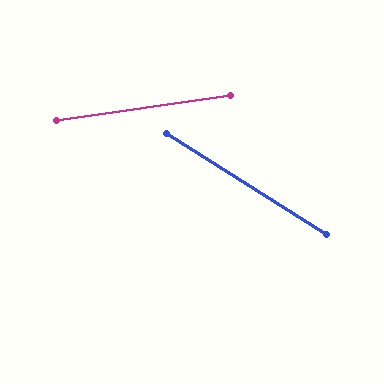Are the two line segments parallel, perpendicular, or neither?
Neither parallel nor perpendicular — they differ by about 41°.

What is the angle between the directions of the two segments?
Approximately 41 degrees.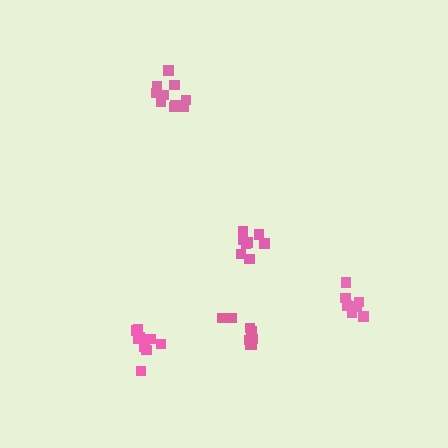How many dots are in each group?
Group 1: 10 dots, Group 2: 9 dots, Group 3: 7 dots, Group 4: 8 dots, Group 5: 8 dots (42 total).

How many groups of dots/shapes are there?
There are 5 groups.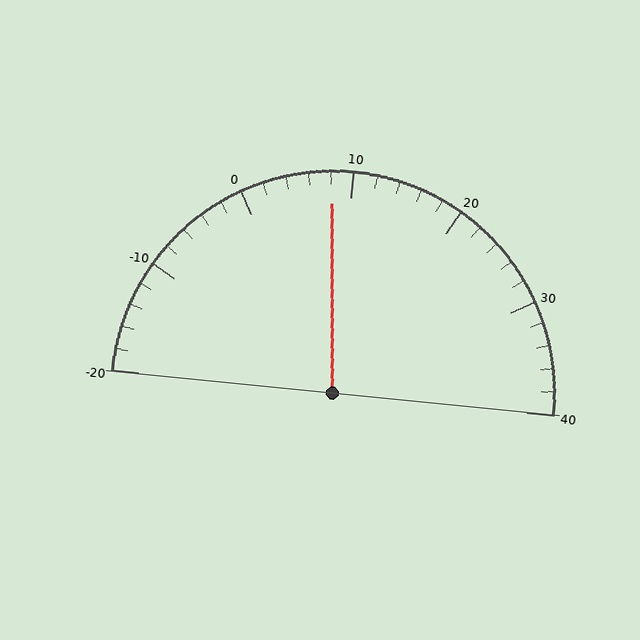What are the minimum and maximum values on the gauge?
The gauge ranges from -20 to 40.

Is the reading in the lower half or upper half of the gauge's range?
The reading is in the lower half of the range (-20 to 40).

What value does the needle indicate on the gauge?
The needle indicates approximately 8.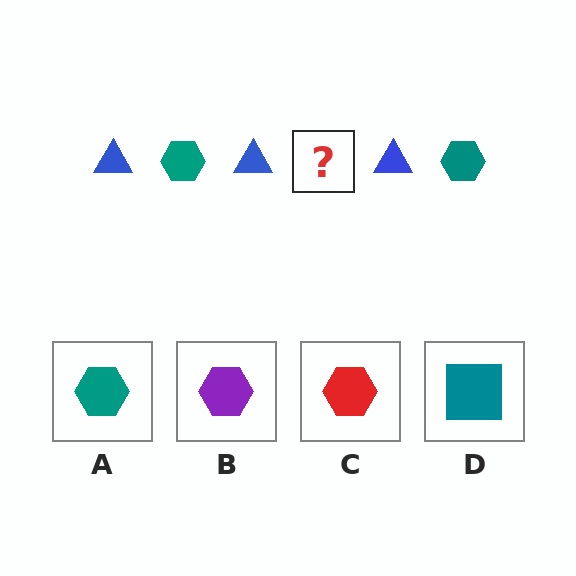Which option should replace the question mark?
Option A.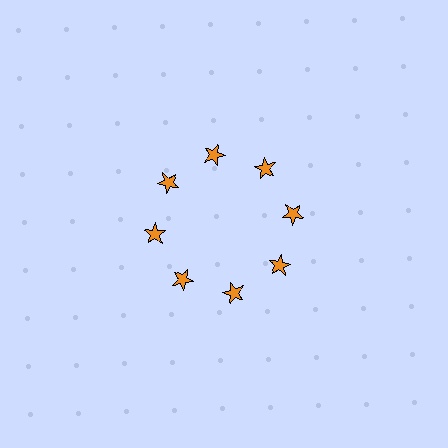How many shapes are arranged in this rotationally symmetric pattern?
There are 8 shapes, arranged in 8 groups of 1.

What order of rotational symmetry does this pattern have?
This pattern has 8-fold rotational symmetry.